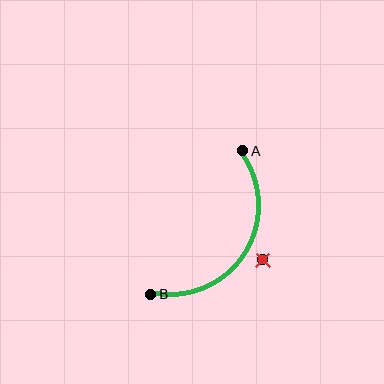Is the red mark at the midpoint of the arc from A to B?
No — the red mark does not lie on the arc at all. It sits slightly outside the curve.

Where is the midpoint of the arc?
The arc midpoint is the point on the curve farthest from the straight line joining A and B. It sits to the right of that line.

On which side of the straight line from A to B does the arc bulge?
The arc bulges to the right of the straight line connecting A and B.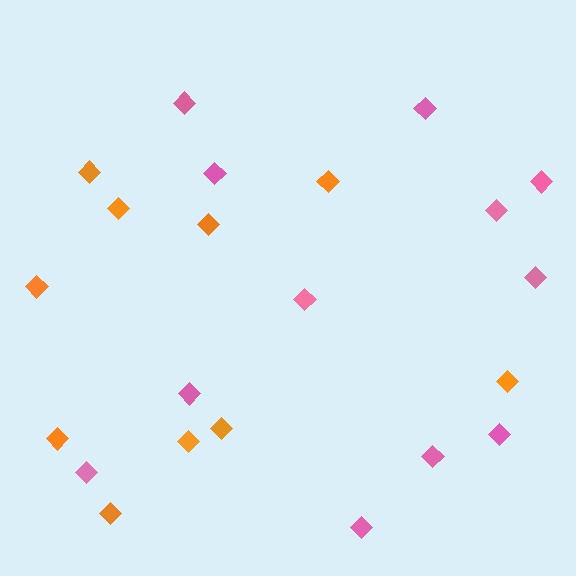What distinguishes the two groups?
There are 2 groups: one group of pink diamonds (12) and one group of orange diamonds (10).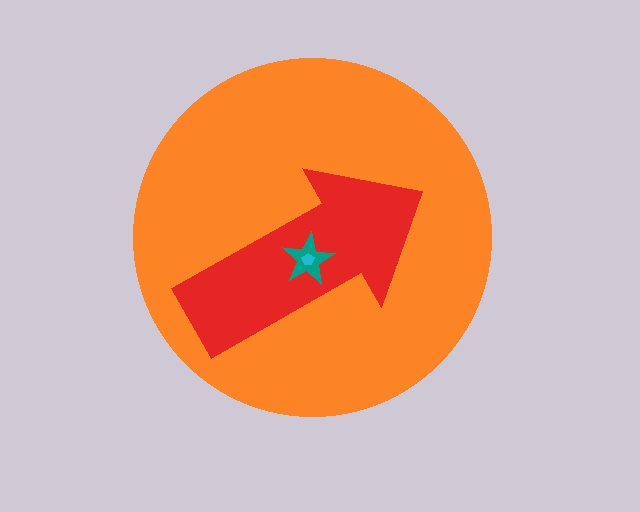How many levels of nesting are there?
4.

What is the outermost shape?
The orange circle.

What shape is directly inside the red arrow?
The teal star.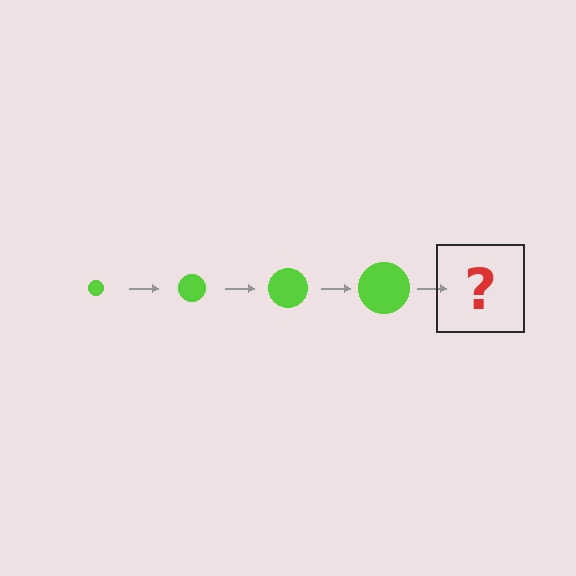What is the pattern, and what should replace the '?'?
The pattern is that the circle gets progressively larger each step. The '?' should be a lime circle, larger than the previous one.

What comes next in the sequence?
The next element should be a lime circle, larger than the previous one.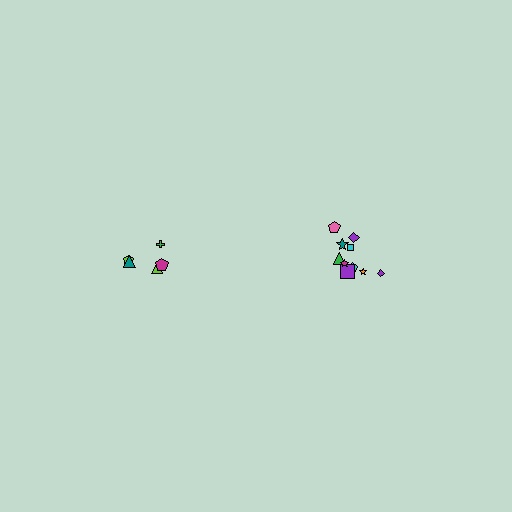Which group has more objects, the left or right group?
The right group.